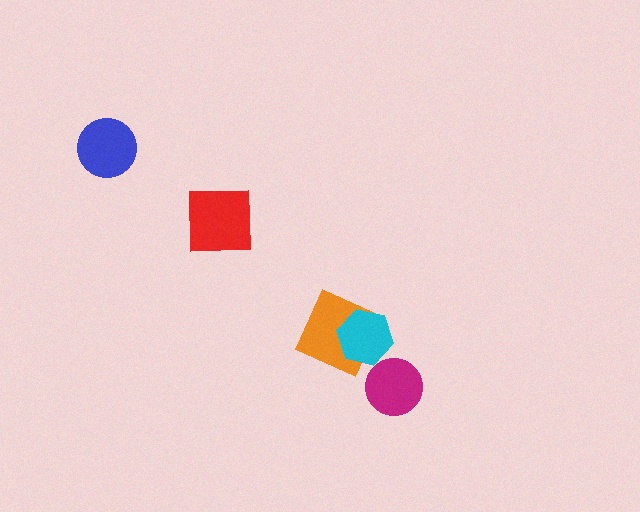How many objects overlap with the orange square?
1 object overlaps with the orange square.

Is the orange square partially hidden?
Yes, it is partially covered by another shape.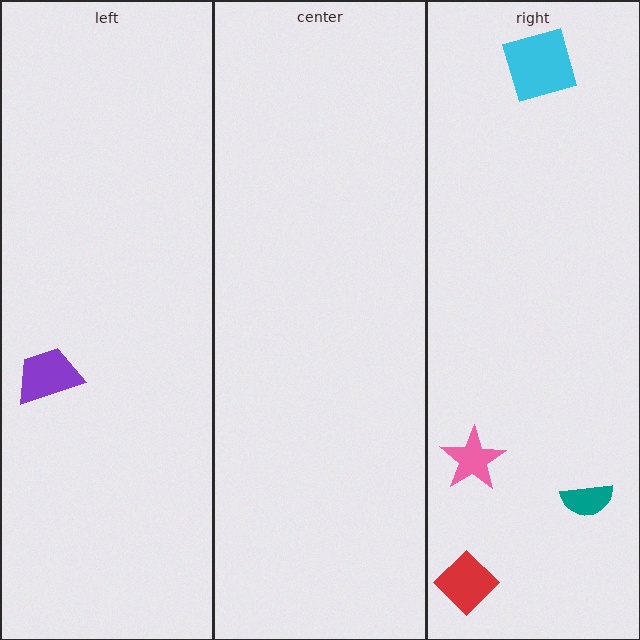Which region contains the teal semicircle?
The right region.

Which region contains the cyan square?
The right region.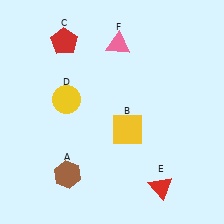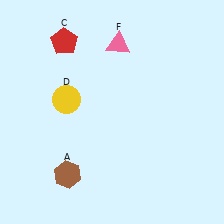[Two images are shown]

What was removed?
The red triangle (E), the yellow square (B) were removed in Image 2.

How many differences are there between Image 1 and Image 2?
There are 2 differences between the two images.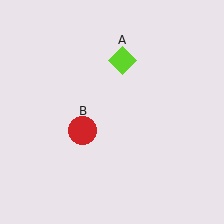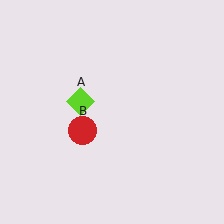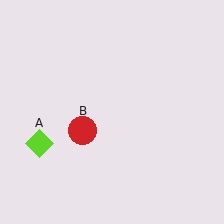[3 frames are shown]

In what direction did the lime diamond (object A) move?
The lime diamond (object A) moved down and to the left.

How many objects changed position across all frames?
1 object changed position: lime diamond (object A).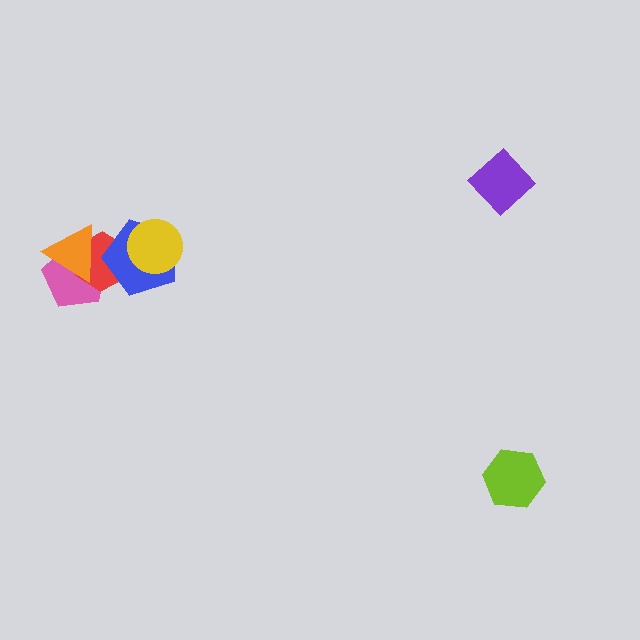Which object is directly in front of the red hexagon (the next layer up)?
The blue pentagon is directly in front of the red hexagon.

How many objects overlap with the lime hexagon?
0 objects overlap with the lime hexagon.